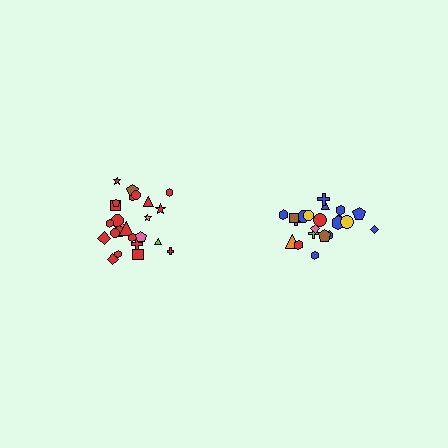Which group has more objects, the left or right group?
The left group.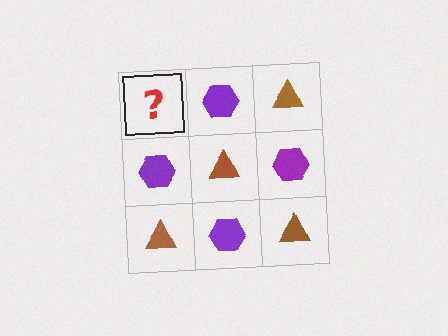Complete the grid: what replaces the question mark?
The question mark should be replaced with a brown triangle.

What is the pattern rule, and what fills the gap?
The rule is that it alternates brown triangle and purple hexagon in a checkerboard pattern. The gap should be filled with a brown triangle.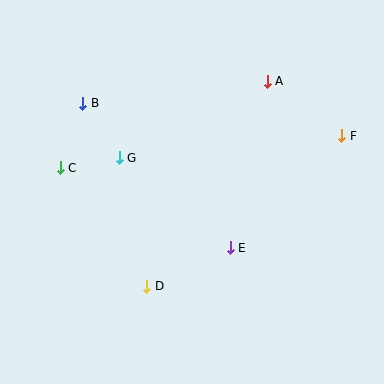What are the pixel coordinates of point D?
Point D is at (147, 286).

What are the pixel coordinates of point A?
Point A is at (267, 81).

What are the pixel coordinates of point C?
Point C is at (60, 168).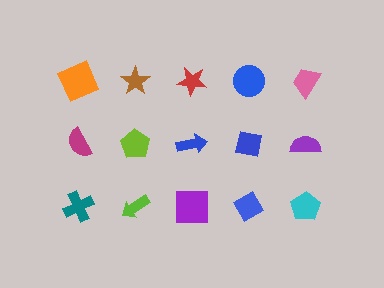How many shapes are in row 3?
5 shapes.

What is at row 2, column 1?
A magenta semicircle.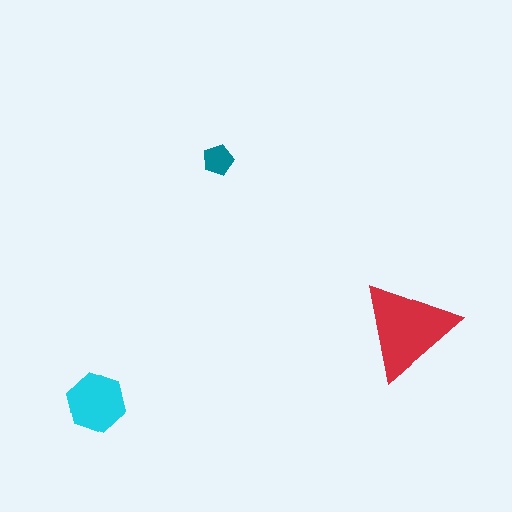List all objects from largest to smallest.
The red triangle, the cyan hexagon, the teal pentagon.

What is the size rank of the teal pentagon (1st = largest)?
3rd.